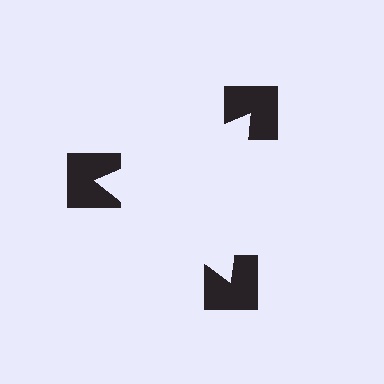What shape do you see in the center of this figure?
An illusory triangle — its edges are inferred from the aligned wedge cuts in the notched squares, not physically drawn.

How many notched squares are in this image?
There are 3 — one at each vertex of the illusory triangle.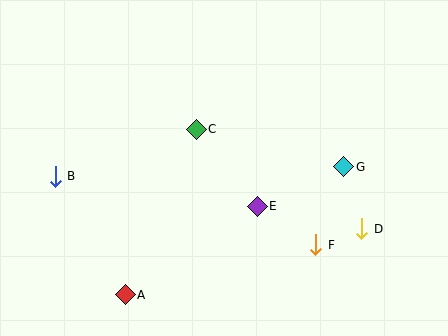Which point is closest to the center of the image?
Point C at (196, 129) is closest to the center.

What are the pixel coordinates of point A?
Point A is at (125, 295).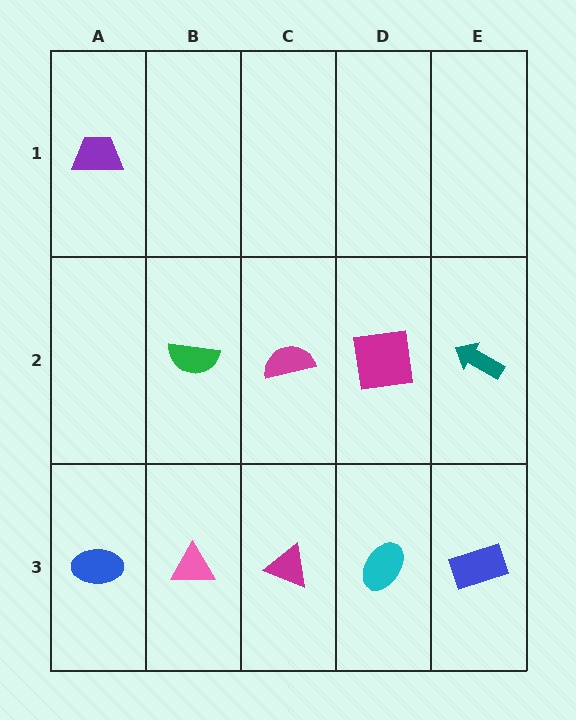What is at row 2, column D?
A magenta square.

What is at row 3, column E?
A blue rectangle.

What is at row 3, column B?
A pink triangle.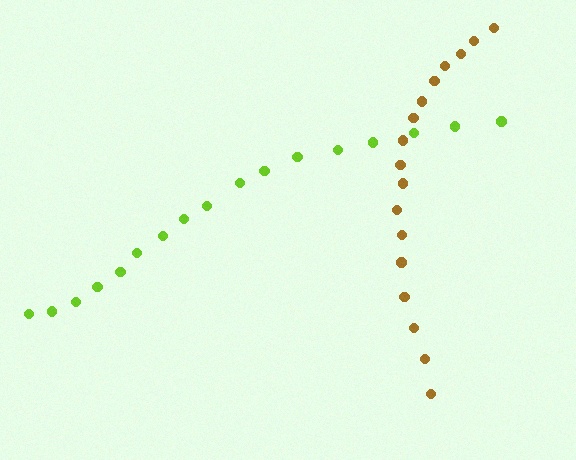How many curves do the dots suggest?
There are 2 distinct paths.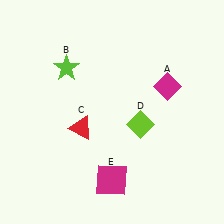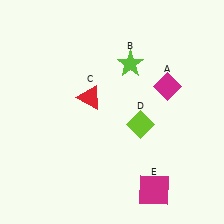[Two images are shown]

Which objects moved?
The objects that moved are: the lime star (B), the red triangle (C), the magenta square (E).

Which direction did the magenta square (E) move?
The magenta square (E) moved right.